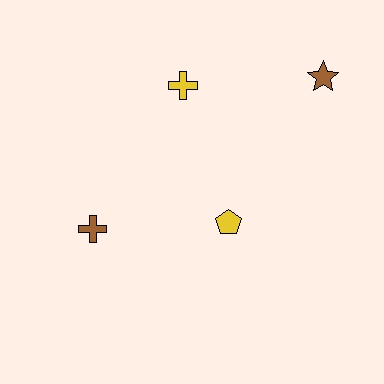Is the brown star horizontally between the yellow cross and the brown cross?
No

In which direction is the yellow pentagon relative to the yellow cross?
The yellow pentagon is below the yellow cross.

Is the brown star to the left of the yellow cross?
No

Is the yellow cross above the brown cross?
Yes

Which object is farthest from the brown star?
The brown cross is farthest from the brown star.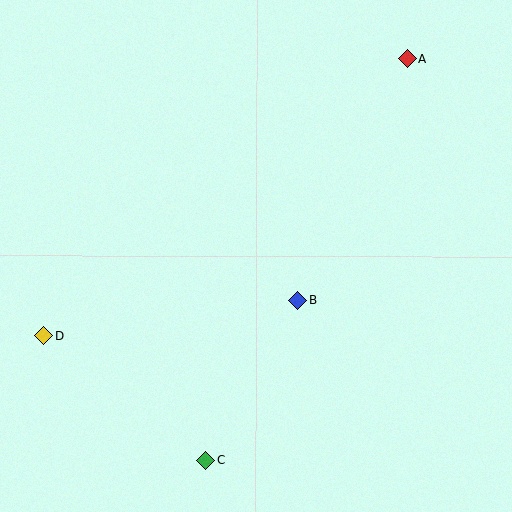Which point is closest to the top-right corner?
Point A is closest to the top-right corner.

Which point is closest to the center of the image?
Point B at (298, 300) is closest to the center.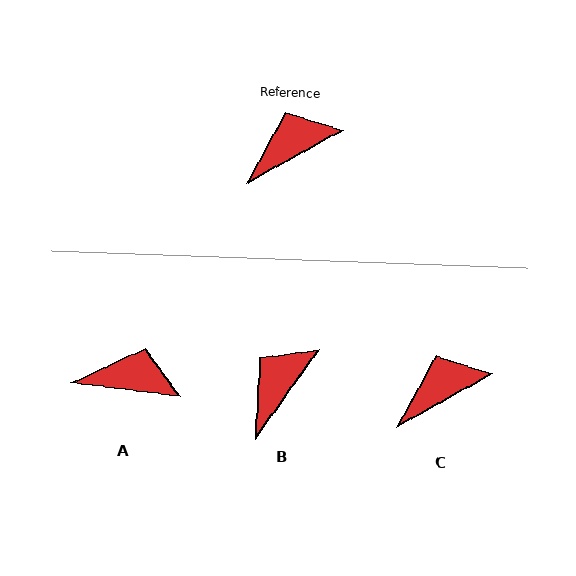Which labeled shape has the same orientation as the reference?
C.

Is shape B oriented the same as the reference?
No, it is off by about 26 degrees.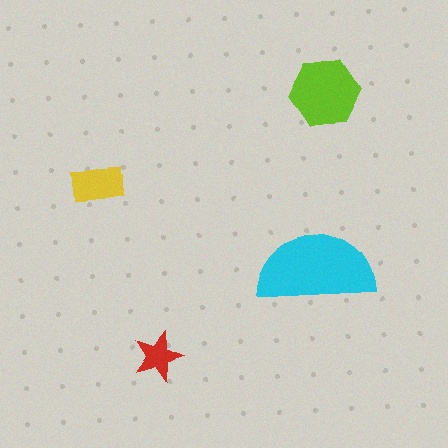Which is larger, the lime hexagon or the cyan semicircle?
The cyan semicircle.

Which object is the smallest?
The red star.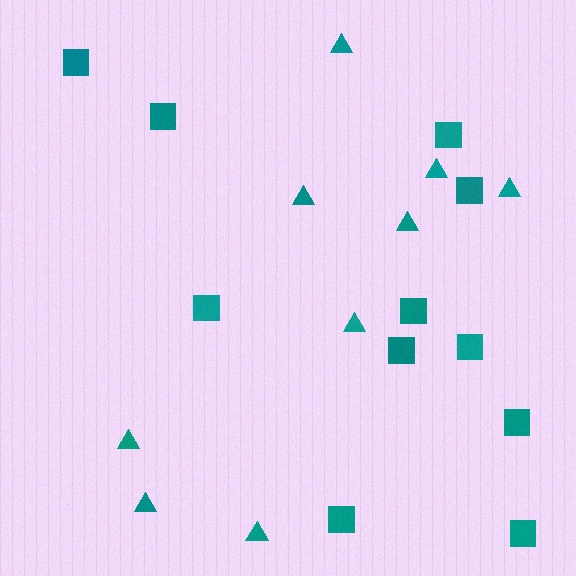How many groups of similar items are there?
There are 2 groups: one group of triangles (9) and one group of squares (11).